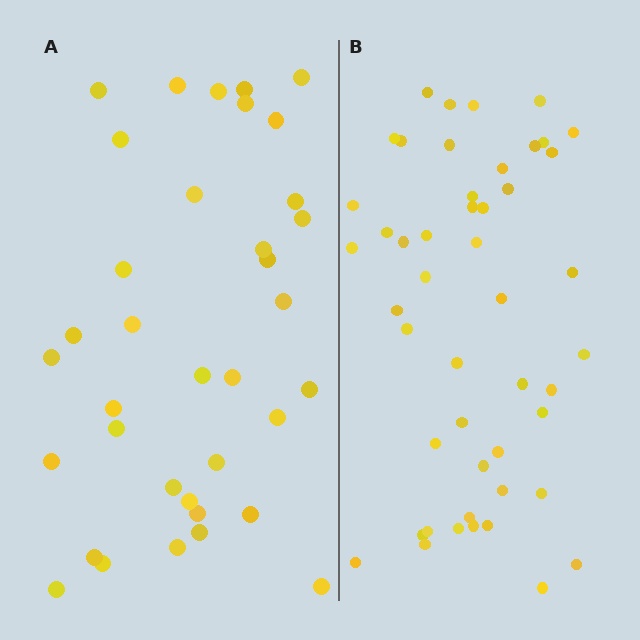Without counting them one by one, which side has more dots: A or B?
Region B (the right region) has more dots.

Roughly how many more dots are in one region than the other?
Region B has roughly 12 or so more dots than region A.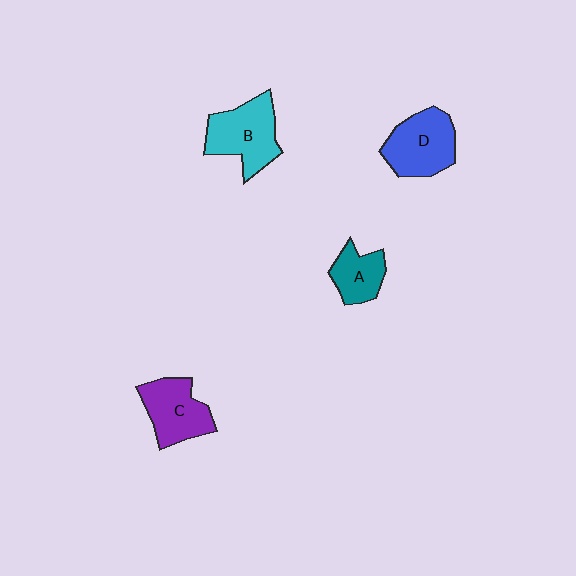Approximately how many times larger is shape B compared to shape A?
Approximately 1.6 times.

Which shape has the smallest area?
Shape A (teal).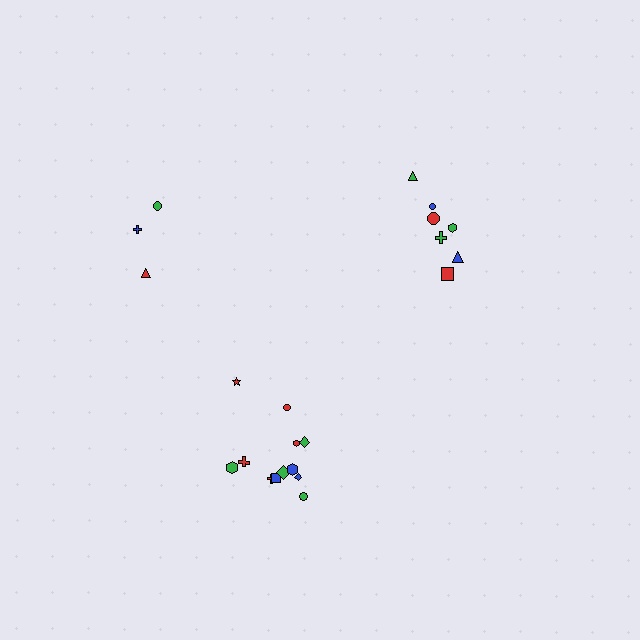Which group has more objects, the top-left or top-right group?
The top-right group.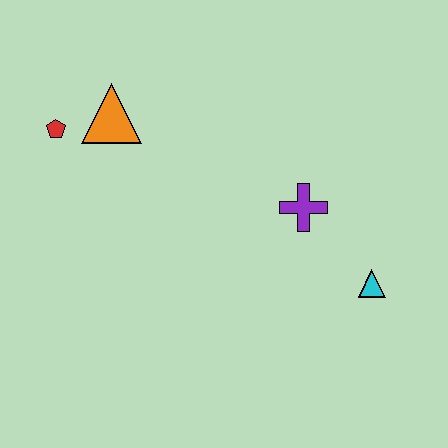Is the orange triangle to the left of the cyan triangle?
Yes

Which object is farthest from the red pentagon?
The cyan triangle is farthest from the red pentagon.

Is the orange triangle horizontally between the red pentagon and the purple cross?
Yes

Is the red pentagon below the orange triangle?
Yes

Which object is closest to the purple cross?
The cyan triangle is closest to the purple cross.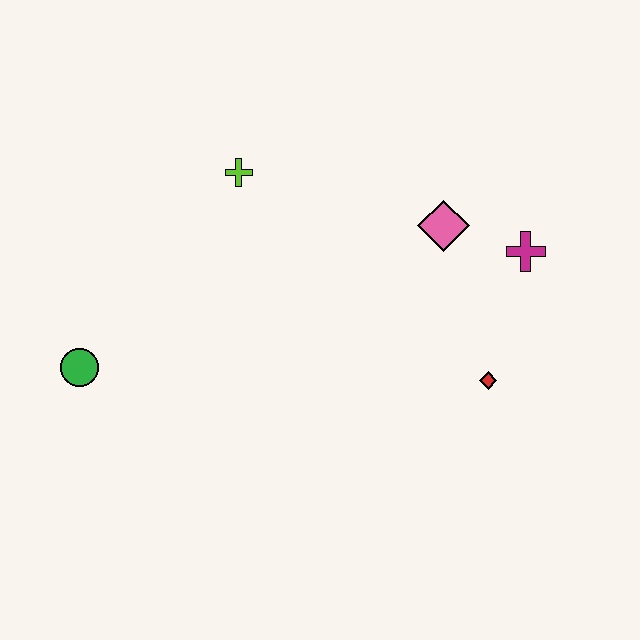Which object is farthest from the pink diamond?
The green circle is farthest from the pink diamond.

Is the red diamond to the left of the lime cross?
No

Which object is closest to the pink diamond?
The magenta cross is closest to the pink diamond.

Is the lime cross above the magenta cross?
Yes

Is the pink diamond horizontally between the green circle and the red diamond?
Yes